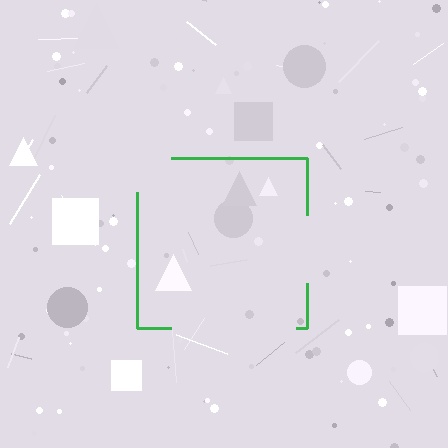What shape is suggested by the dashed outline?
The dashed outline suggests a square.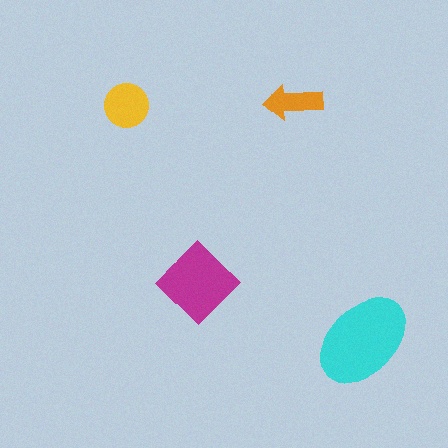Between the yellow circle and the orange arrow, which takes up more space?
The yellow circle.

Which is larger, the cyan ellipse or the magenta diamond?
The cyan ellipse.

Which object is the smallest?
The orange arrow.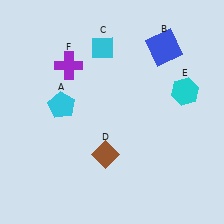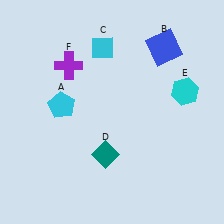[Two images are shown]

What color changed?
The diamond (D) changed from brown in Image 1 to teal in Image 2.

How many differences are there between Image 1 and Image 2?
There is 1 difference between the two images.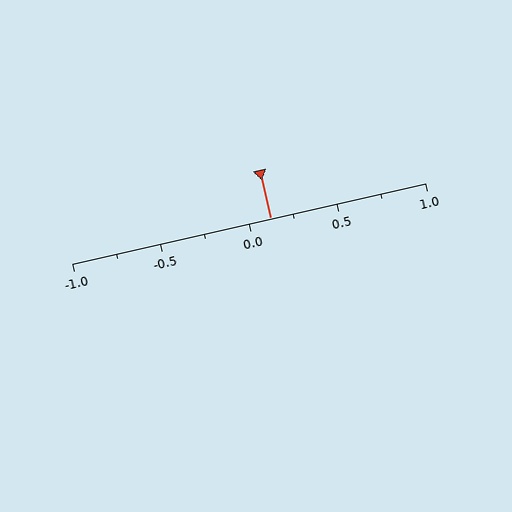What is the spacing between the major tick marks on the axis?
The major ticks are spaced 0.5 apart.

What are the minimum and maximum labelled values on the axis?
The axis runs from -1.0 to 1.0.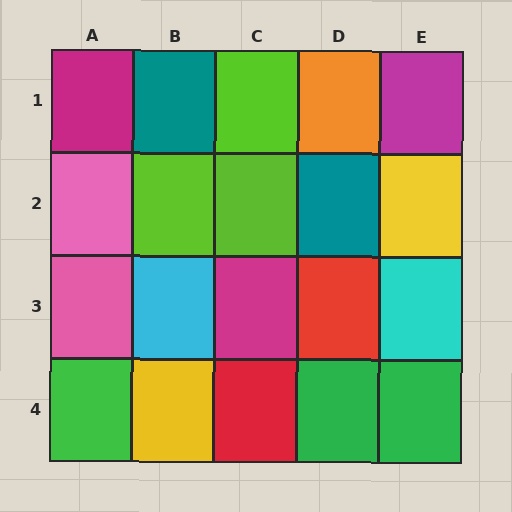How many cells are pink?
2 cells are pink.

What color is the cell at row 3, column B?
Cyan.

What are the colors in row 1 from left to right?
Magenta, teal, lime, orange, magenta.